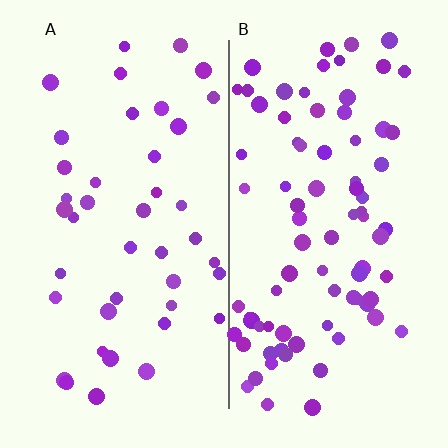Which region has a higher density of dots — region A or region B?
B (the right).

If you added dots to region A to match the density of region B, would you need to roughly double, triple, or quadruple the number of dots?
Approximately double.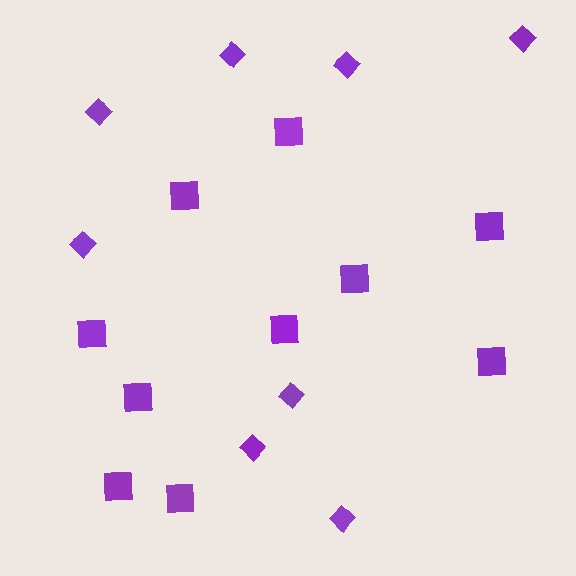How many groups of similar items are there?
There are 2 groups: one group of squares (10) and one group of diamonds (8).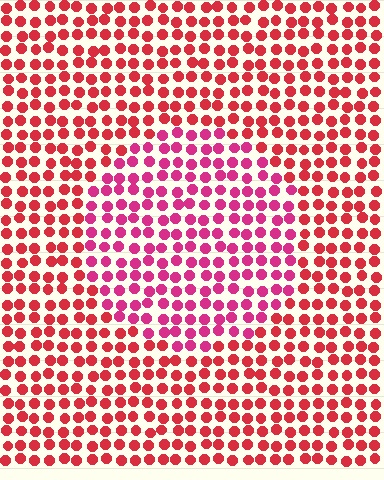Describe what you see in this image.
The image is filled with small red elements in a uniform arrangement. A circle-shaped region is visible where the elements are tinted to a slightly different hue, forming a subtle color boundary.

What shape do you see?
I see a circle.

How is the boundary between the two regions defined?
The boundary is defined purely by a slight shift in hue (about 27 degrees). Spacing, size, and orientation are identical on both sides.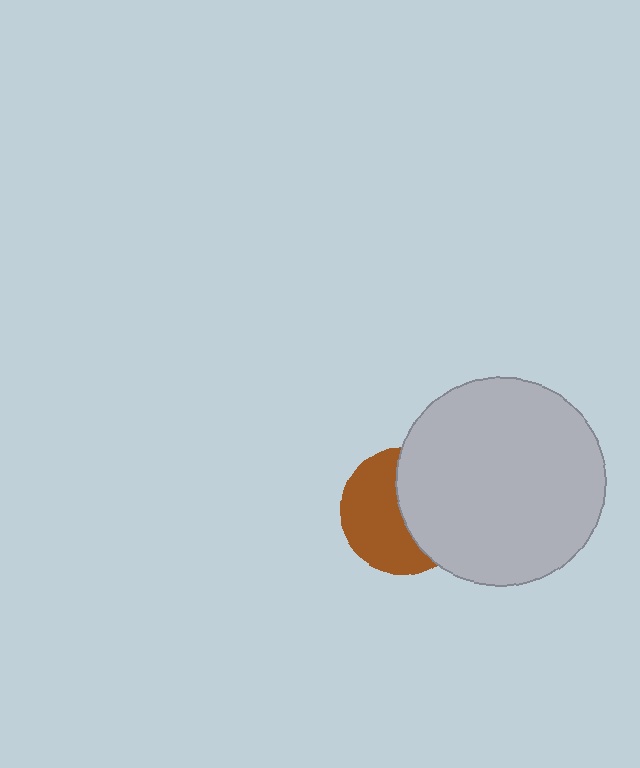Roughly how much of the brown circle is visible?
About half of it is visible (roughly 53%).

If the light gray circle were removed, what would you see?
You would see the complete brown circle.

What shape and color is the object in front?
The object in front is a light gray circle.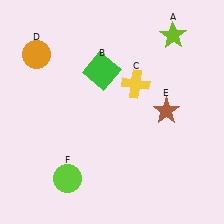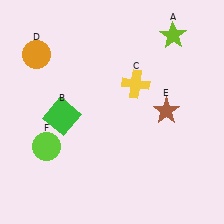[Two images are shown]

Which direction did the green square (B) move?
The green square (B) moved down.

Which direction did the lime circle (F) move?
The lime circle (F) moved up.